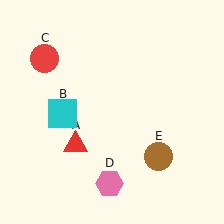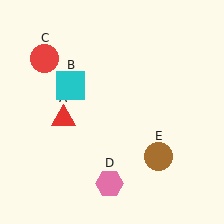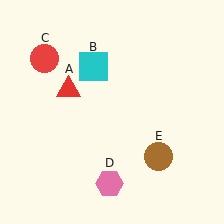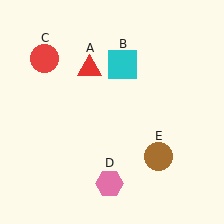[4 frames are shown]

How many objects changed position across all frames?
2 objects changed position: red triangle (object A), cyan square (object B).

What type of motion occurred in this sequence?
The red triangle (object A), cyan square (object B) rotated clockwise around the center of the scene.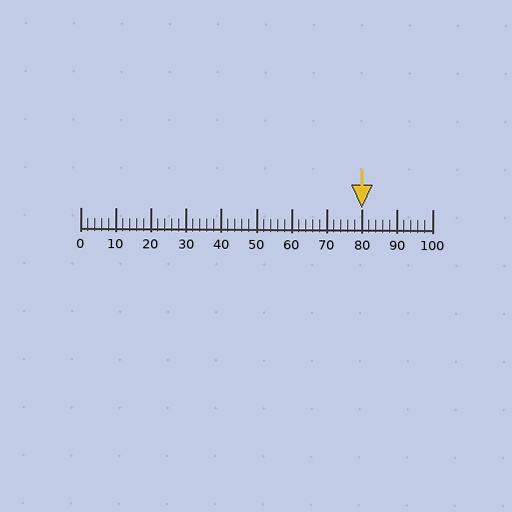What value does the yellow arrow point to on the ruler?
The yellow arrow points to approximately 80.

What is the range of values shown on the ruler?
The ruler shows values from 0 to 100.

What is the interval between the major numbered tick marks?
The major tick marks are spaced 10 units apart.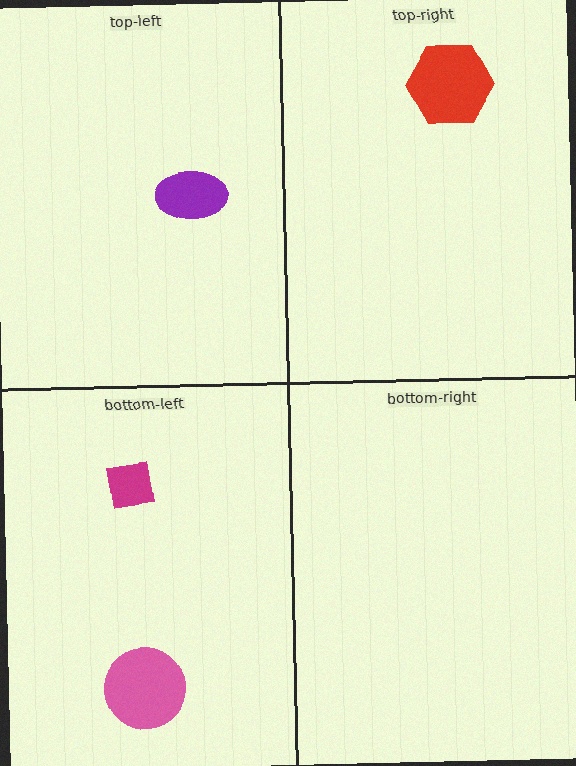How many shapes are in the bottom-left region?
2.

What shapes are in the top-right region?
The red hexagon.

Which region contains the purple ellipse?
The top-left region.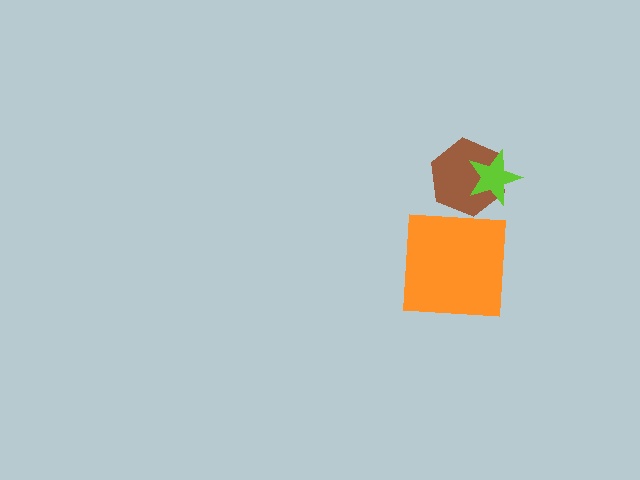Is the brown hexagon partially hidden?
Yes, it is partially covered by another shape.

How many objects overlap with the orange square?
0 objects overlap with the orange square.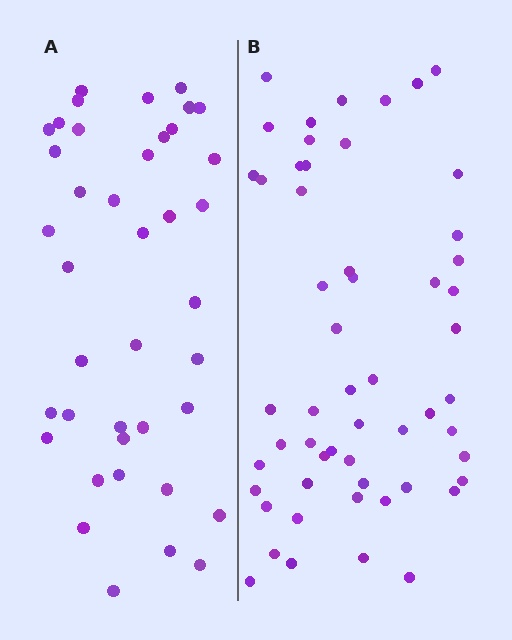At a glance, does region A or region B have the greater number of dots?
Region B (the right region) has more dots.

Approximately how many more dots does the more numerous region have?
Region B has approximately 15 more dots than region A.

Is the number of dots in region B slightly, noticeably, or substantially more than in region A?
Region B has noticeably more, but not dramatically so. The ratio is roughly 1.4 to 1.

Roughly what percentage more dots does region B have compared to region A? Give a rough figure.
About 40% more.